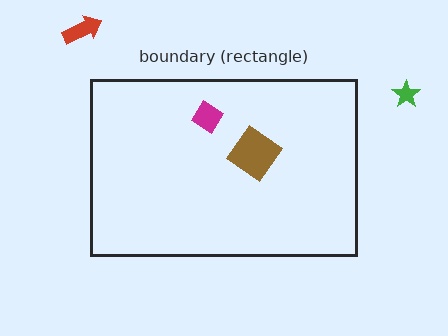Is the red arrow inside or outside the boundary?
Outside.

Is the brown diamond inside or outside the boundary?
Inside.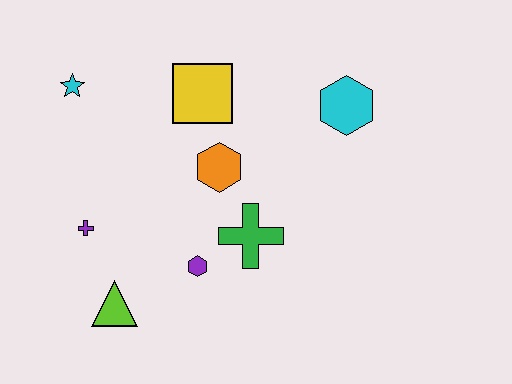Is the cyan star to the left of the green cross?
Yes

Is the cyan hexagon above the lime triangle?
Yes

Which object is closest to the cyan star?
The yellow square is closest to the cyan star.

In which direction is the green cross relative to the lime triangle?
The green cross is to the right of the lime triangle.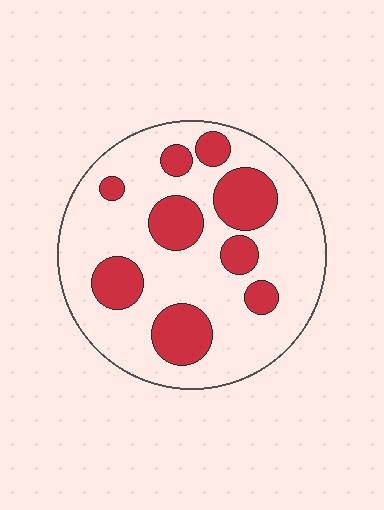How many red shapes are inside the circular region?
9.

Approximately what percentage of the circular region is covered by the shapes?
Approximately 25%.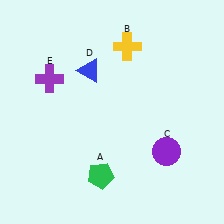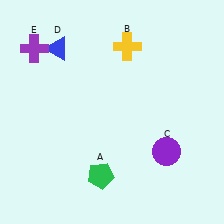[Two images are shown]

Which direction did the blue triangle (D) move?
The blue triangle (D) moved left.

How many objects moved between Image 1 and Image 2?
2 objects moved between the two images.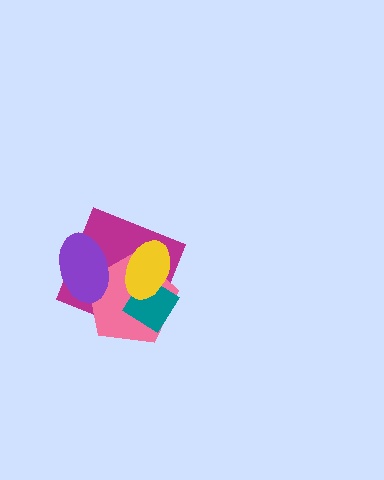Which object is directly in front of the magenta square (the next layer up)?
The pink pentagon is directly in front of the magenta square.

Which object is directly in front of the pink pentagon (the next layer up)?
The teal diamond is directly in front of the pink pentagon.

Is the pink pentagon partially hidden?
Yes, it is partially covered by another shape.